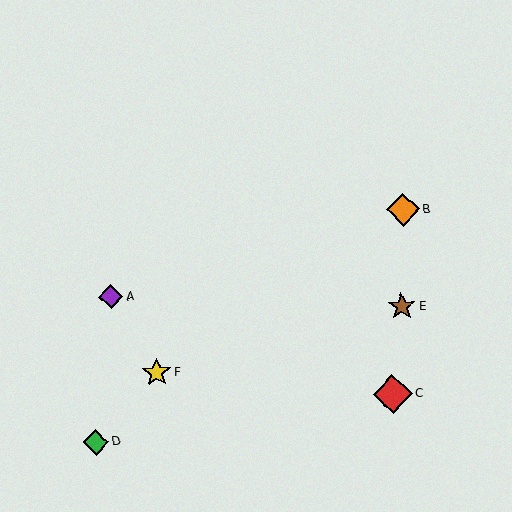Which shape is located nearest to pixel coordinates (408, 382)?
The red diamond (labeled C) at (393, 394) is nearest to that location.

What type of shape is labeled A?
Shape A is a purple diamond.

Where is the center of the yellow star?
The center of the yellow star is at (157, 373).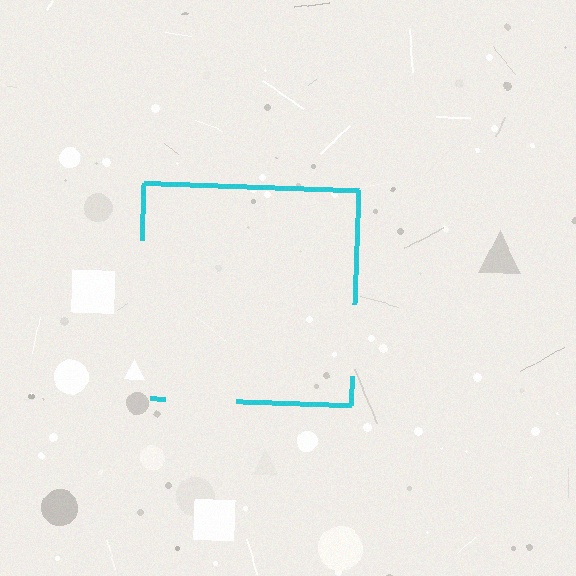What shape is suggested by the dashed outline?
The dashed outline suggests a square.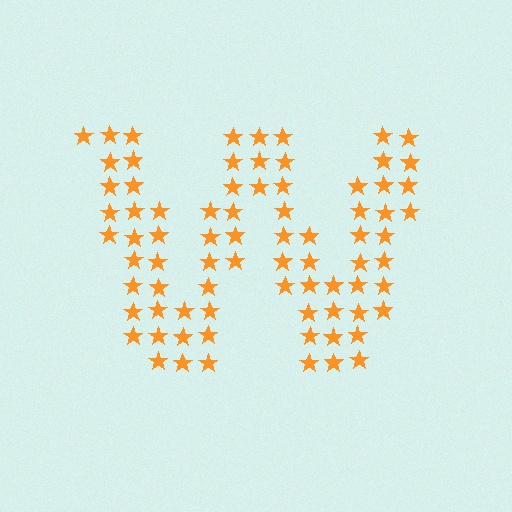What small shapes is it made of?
It is made of small stars.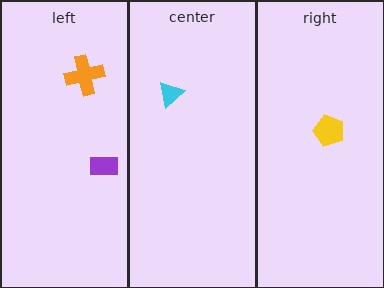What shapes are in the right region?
The yellow pentagon.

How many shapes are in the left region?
2.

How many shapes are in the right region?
1.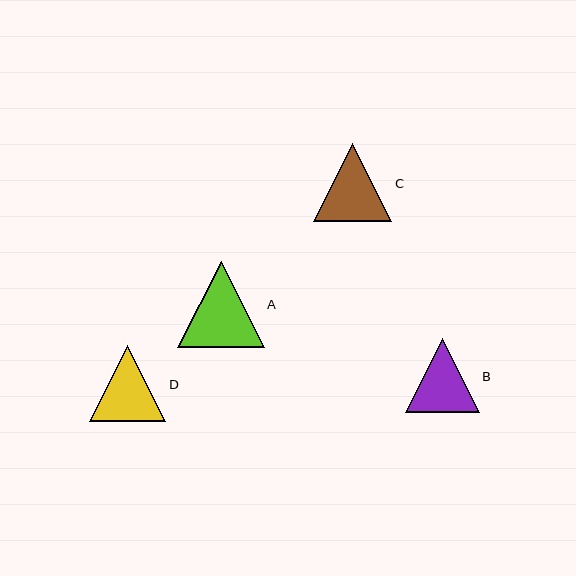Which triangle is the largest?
Triangle A is the largest with a size of approximately 86 pixels.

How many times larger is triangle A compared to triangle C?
Triangle A is approximately 1.1 times the size of triangle C.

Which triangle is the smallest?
Triangle B is the smallest with a size of approximately 74 pixels.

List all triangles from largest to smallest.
From largest to smallest: A, C, D, B.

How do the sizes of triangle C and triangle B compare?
Triangle C and triangle B are approximately the same size.